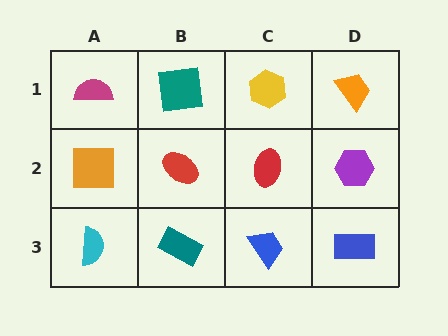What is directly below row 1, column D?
A purple hexagon.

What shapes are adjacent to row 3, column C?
A red ellipse (row 2, column C), a teal rectangle (row 3, column B), a blue rectangle (row 3, column D).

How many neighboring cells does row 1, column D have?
2.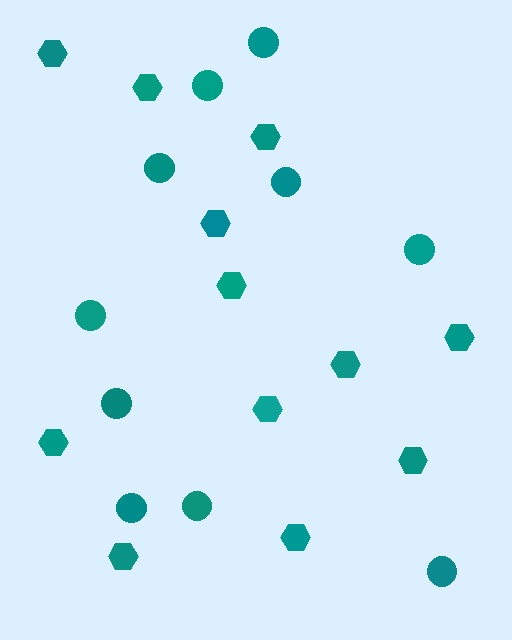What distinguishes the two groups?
There are 2 groups: one group of hexagons (12) and one group of circles (10).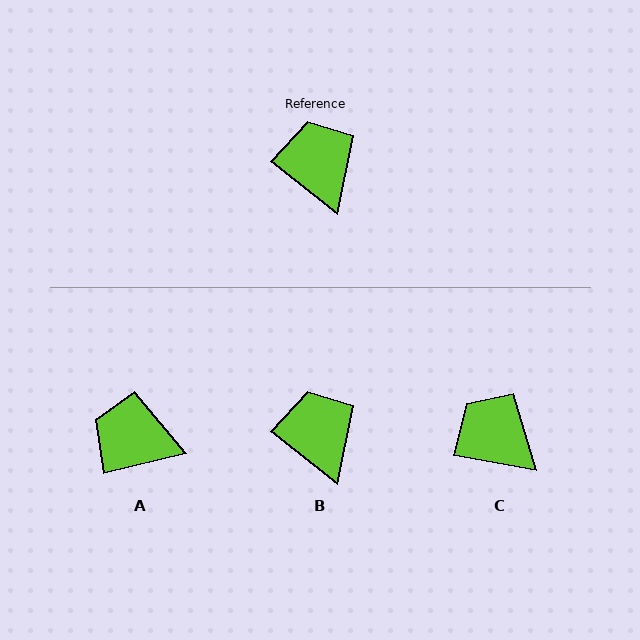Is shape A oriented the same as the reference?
No, it is off by about 52 degrees.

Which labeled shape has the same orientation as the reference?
B.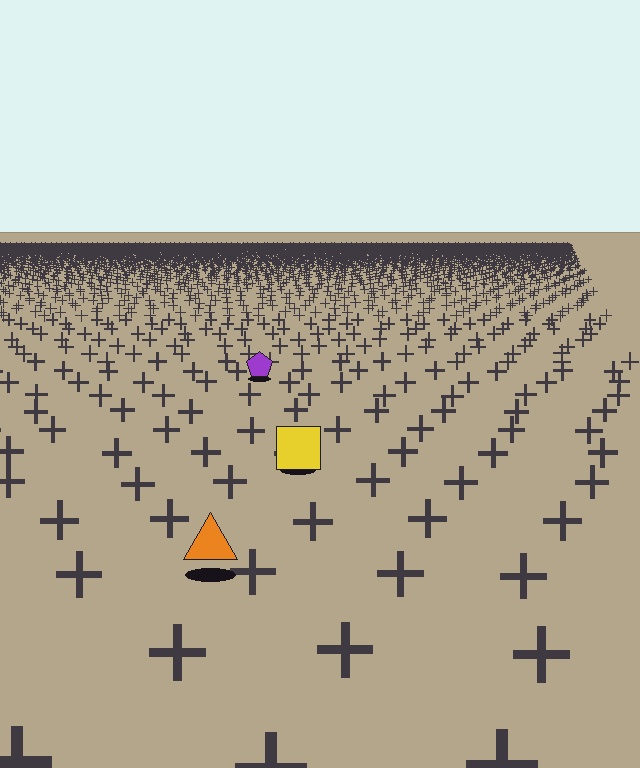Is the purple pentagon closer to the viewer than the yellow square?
No. The yellow square is closer — you can tell from the texture gradient: the ground texture is coarser near it.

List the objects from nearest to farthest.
From nearest to farthest: the orange triangle, the yellow square, the purple pentagon.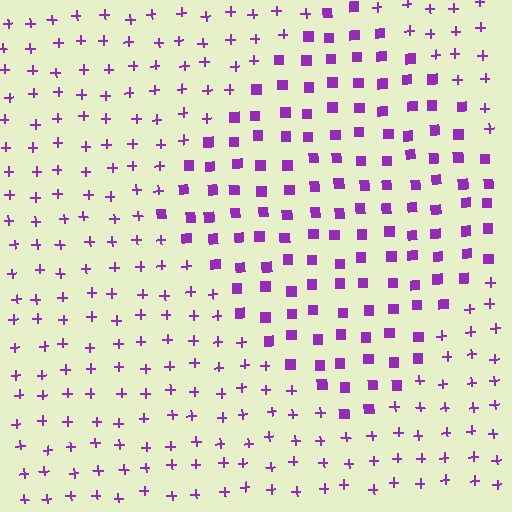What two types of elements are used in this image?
The image uses squares inside the diamond region and plus signs outside it.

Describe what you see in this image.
The image is filled with small purple elements arranged in a uniform grid. A diamond-shaped region contains squares, while the surrounding area contains plus signs. The boundary is defined purely by the change in element shape.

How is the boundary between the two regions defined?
The boundary is defined by a change in element shape: squares inside vs. plus signs outside. All elements share the same color and spacing.